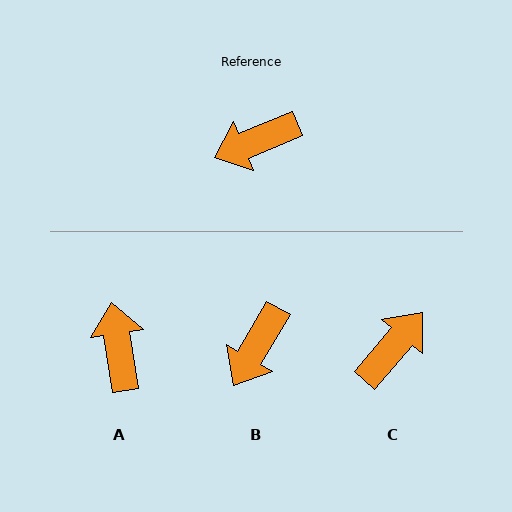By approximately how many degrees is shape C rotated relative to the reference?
Approximately 153 degrees clockwise.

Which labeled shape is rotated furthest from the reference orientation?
C, about 153 degrees away.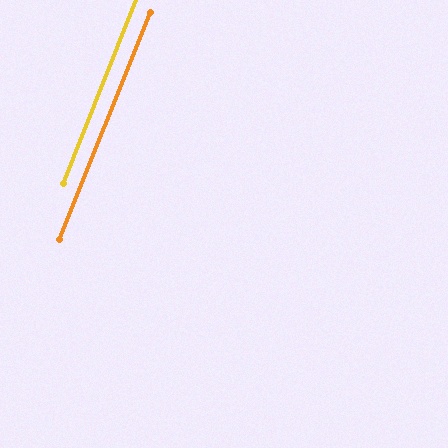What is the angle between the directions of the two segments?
Approximately 0 degrees.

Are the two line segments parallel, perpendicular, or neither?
Parallel — their directions differ by only 0.3°.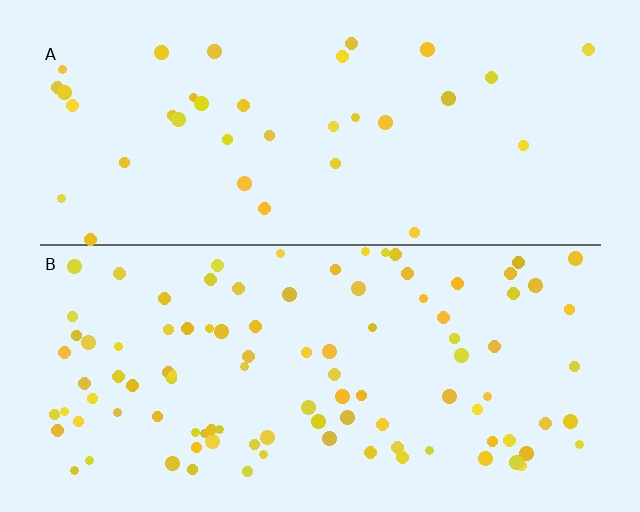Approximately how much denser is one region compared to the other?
Approximately 2.8× — region B over region A.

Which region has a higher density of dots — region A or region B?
B (the bottom).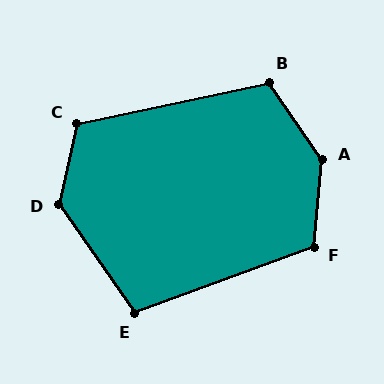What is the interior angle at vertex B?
Approximately 112 degrees (obtuse).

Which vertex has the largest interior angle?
A, at approximately 140 degrees.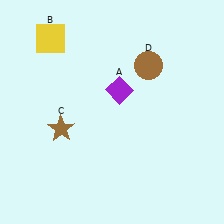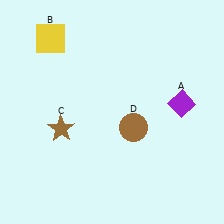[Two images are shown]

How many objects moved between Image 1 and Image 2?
2 objects moved between the two images.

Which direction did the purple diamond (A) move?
The purple diamond (A) moved right.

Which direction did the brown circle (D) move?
The brown circle (D) moved down.